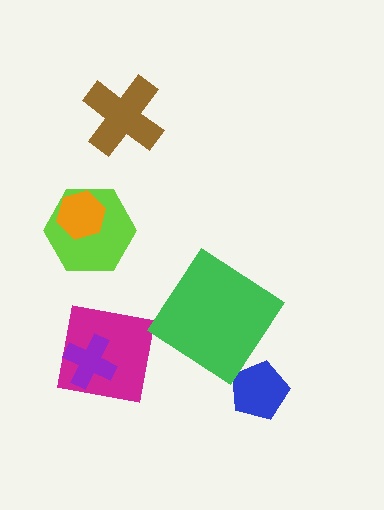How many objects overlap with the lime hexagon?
1 object overlaps with the lime hexagon.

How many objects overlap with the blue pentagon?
0 objects overlap with the blue pentagon.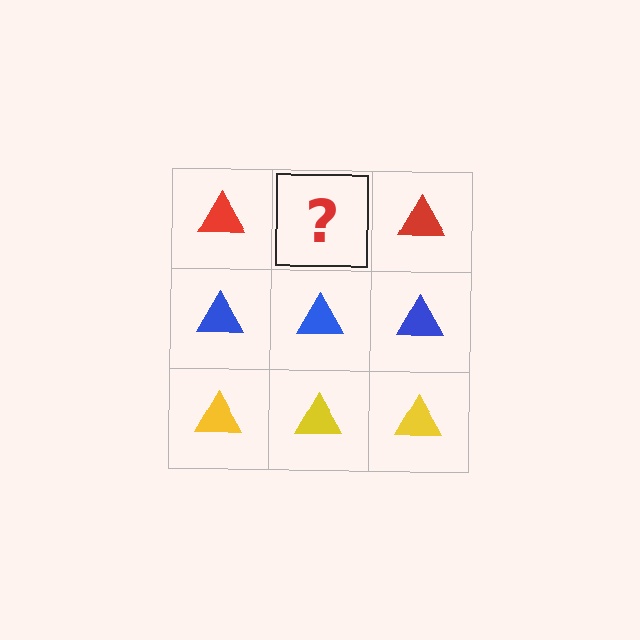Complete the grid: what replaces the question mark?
The question mark should be replaced with a red triangle.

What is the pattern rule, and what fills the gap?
The rule is that each row has a consistent color. The gap should be filled with a red triangle.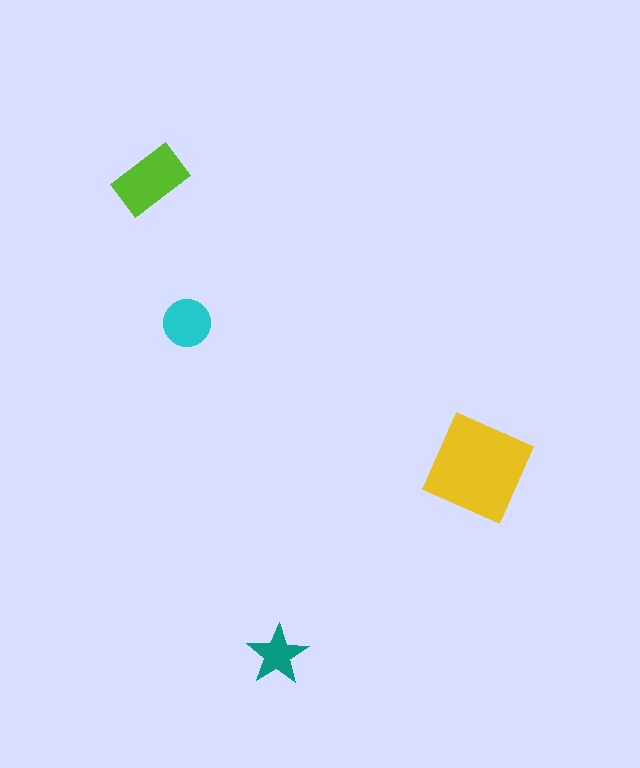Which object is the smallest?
The teal star.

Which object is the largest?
The yellow diamond.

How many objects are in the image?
There are 4 objects in the image.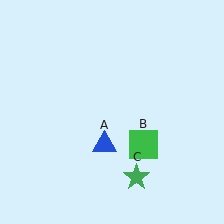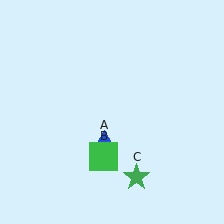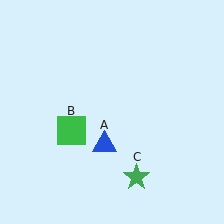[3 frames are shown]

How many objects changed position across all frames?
1 object changed position: green square (object B).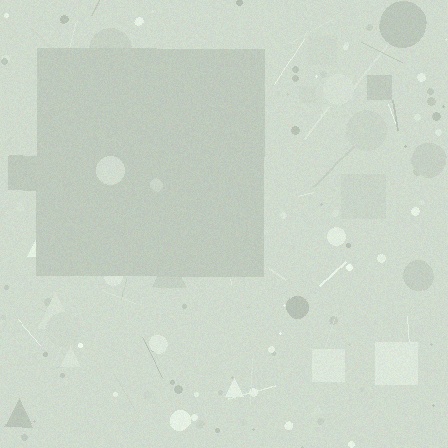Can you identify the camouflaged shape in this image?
The camouflaged shape is a square.